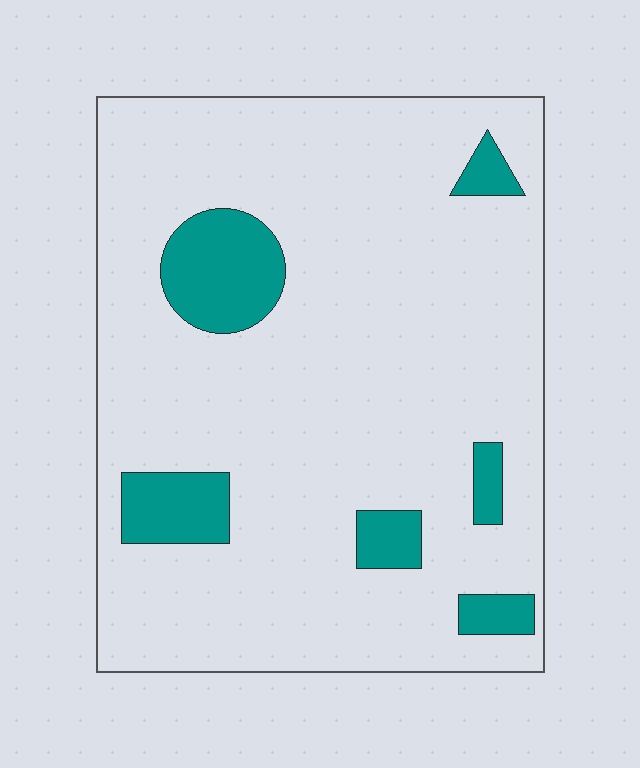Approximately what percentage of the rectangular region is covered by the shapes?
Approximately 15%.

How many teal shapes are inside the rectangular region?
6.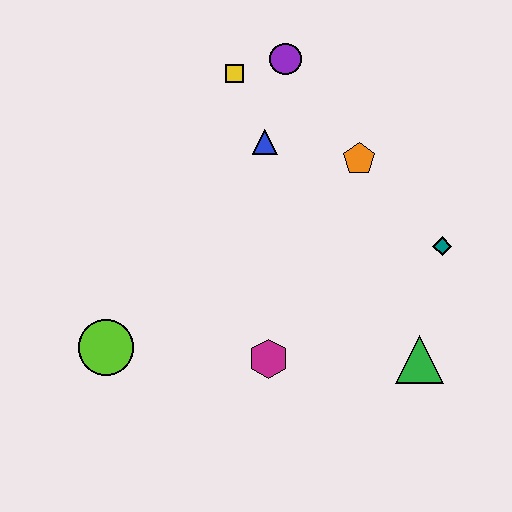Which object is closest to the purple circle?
The yellow square is closest to the purple circle.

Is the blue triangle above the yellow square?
No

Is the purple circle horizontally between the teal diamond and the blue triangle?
Yes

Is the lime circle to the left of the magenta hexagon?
Yes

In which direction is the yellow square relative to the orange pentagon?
The yellow square is to the left of the orange pentagon.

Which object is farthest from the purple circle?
The lime circle is farthest from the purple circle.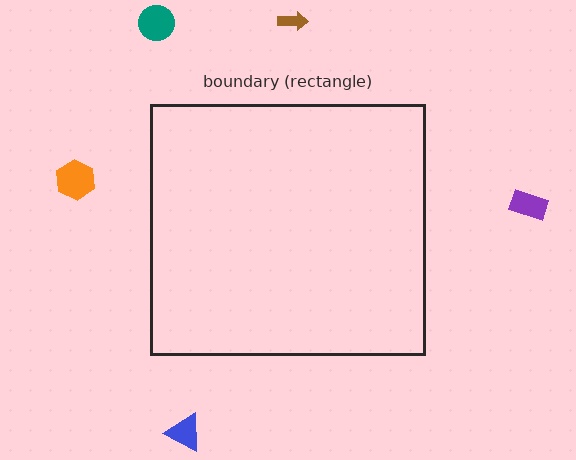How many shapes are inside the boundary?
0 inside, 5 outside.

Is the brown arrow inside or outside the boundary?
Outside.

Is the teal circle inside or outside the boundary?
Outside.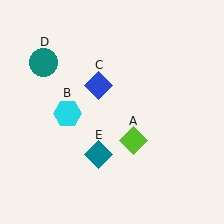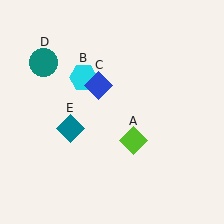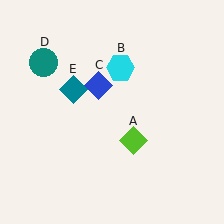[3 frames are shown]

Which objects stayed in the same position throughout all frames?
Lime diamond (object A) and blue diamond (object C) and teal circle (object D) remained stationary.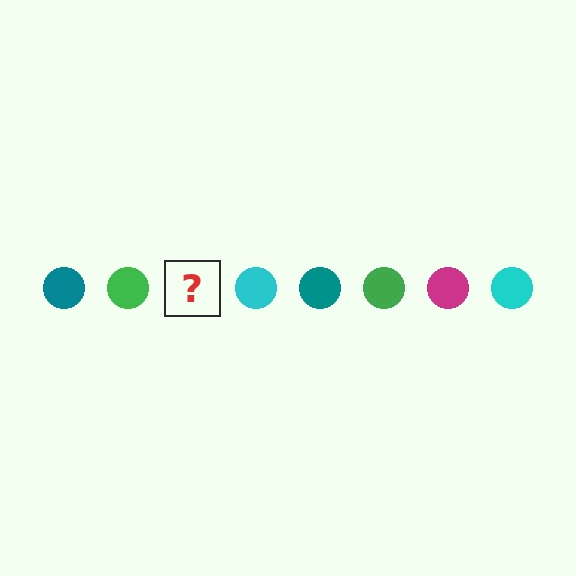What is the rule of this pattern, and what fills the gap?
The rule is that the pattern cycles through teal, green, magenta, cyan circles. The gap should be filled with a magenta circle.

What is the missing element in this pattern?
The missing element is a magenta circle.